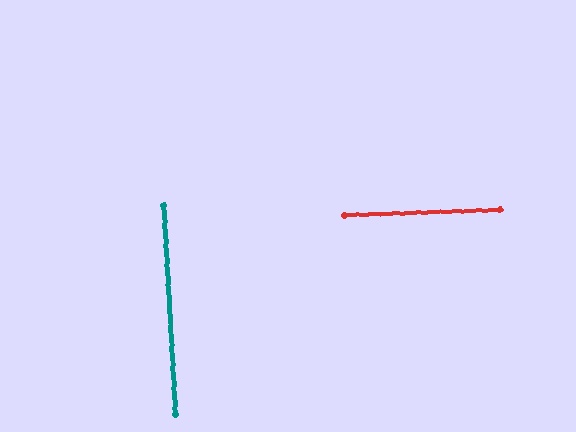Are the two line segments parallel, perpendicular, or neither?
Perpendicular — they meet at approximately 89°.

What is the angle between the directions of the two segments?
Approximately 89 degrees.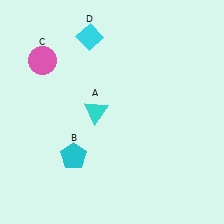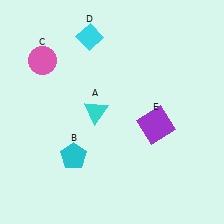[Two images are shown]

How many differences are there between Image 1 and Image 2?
There is 1 difference between the two images.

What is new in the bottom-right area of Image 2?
A purple square (E) was added in the bottom-right area of Image 2.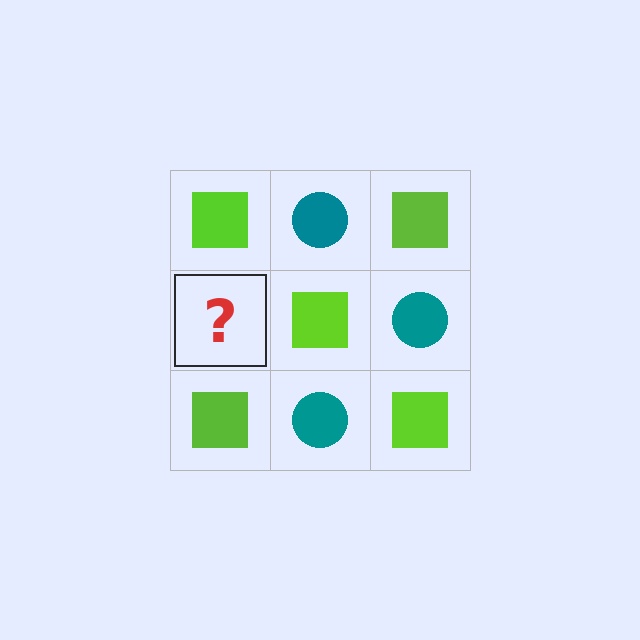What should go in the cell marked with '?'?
The missing cell should contain a teal circle.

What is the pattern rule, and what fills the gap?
The rule is that it alternates lime square and teal circle in a checkerboard pattern. The gap should be filled with a teal circle.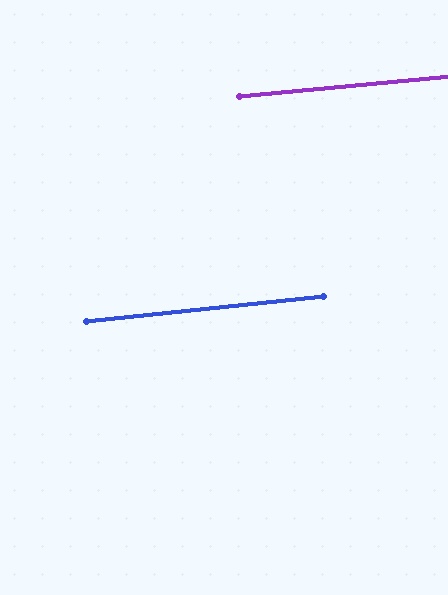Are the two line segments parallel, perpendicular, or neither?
Parallel — their directions differ by only 0.5°.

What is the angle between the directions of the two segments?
Approximately 1 degree.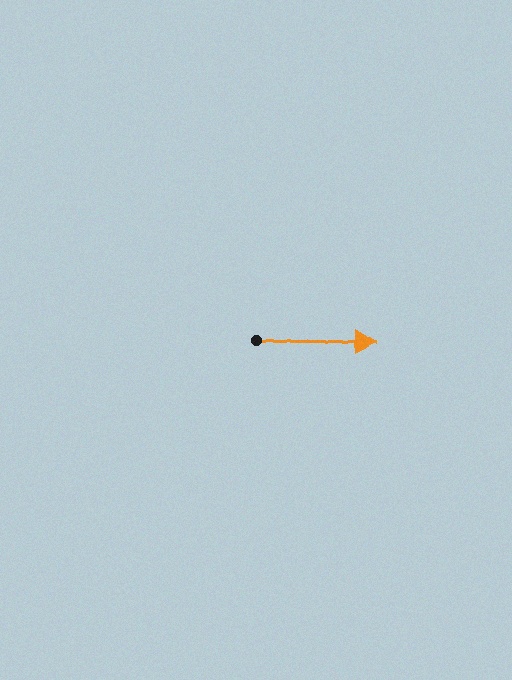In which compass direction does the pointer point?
East.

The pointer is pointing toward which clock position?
Roughly 3 o'clock.